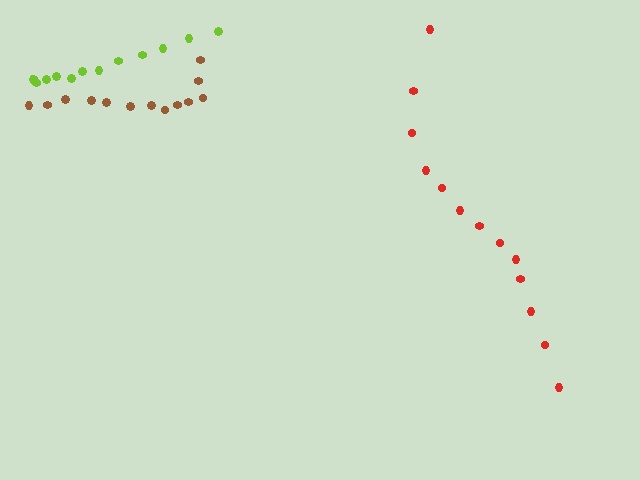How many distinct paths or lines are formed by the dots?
There are 3 distinct paths.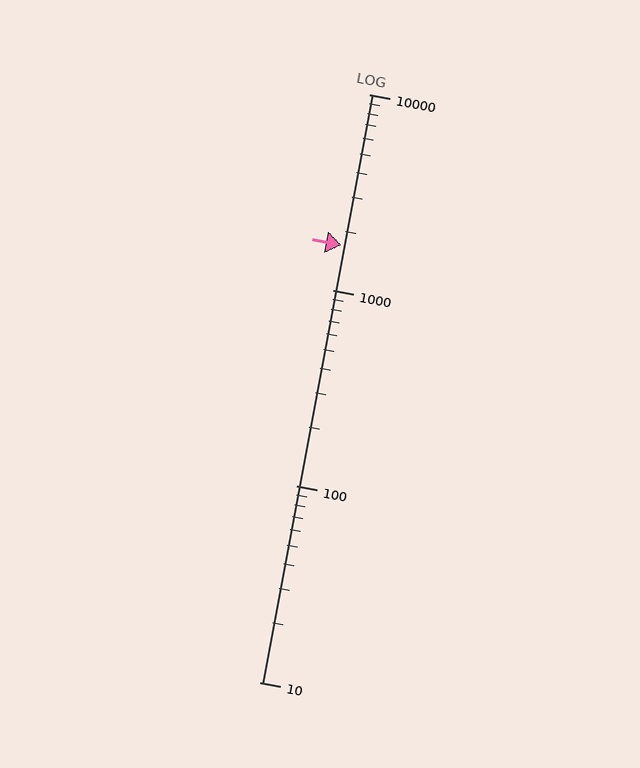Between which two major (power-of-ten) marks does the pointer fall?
The pointer is between 1000 and 10000.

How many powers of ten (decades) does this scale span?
The scale spans 3 decades, from 10 to 10000.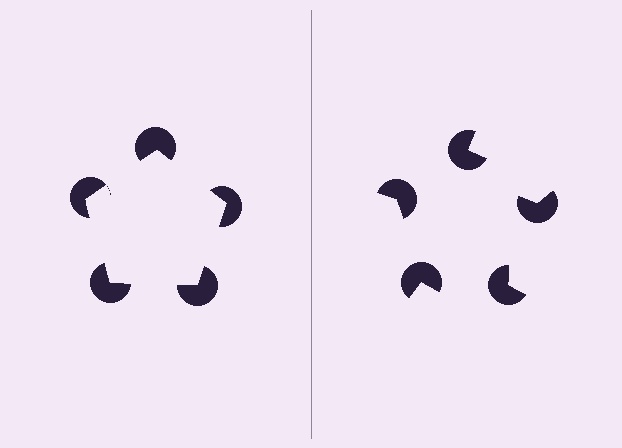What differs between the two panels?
The pac-man discs are positioned identically on both sides; only the wedge orientations differ. On the left they align to a pentagon; on the right they are misaligned.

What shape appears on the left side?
An illusory pentagon.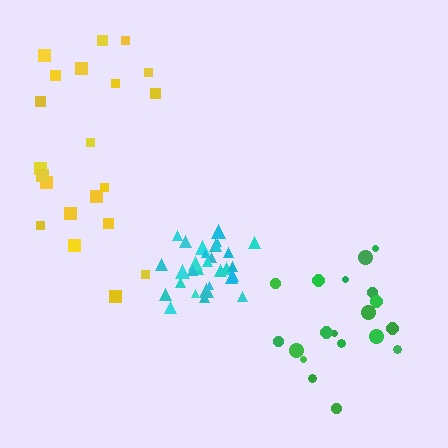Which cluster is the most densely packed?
Cyan.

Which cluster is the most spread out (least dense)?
Yellow.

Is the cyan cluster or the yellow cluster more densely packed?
Cyan.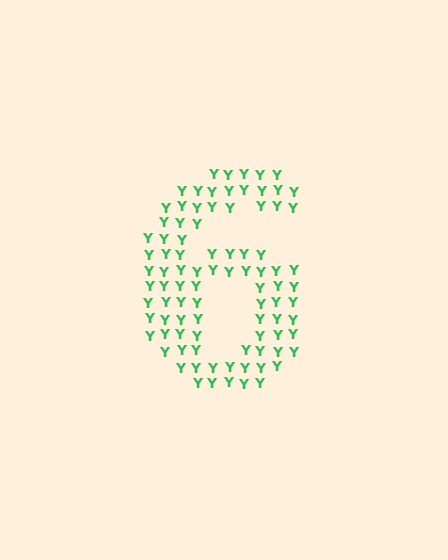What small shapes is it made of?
It is made of small letter Y's.